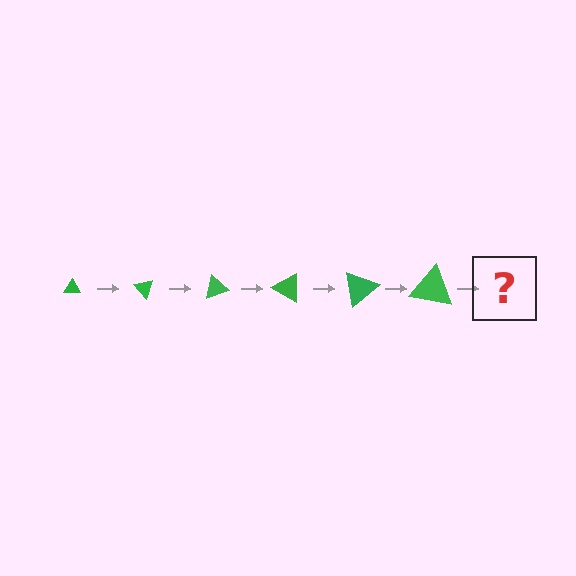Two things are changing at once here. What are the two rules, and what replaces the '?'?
The two rules are that the triangle grows larger each step and it rotates 50 degrees each step. The '?' should be a triangle, larger than the previous one and rotated 300 degrees from the start.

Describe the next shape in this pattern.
It should be a triangle, larger than the previous one and rotated 300 degrees from the start.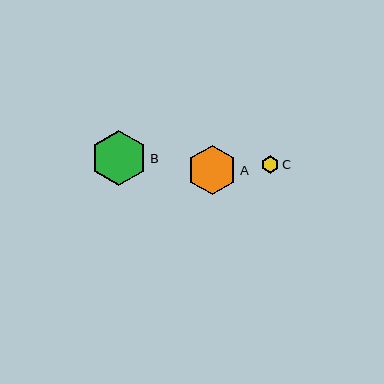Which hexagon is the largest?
Hexagon B is the largest with a size of approximately 56 pixels.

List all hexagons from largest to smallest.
From largest to smallest: B, A, C.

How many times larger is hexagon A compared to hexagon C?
Hexagon A is approximately 2.9 times the size of hexagon C.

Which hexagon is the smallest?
Hexagon C is the smallest with a size of approximately 17 pixels.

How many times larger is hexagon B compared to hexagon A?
Hexagon B is approximately 1.1 times the size of hexagon A.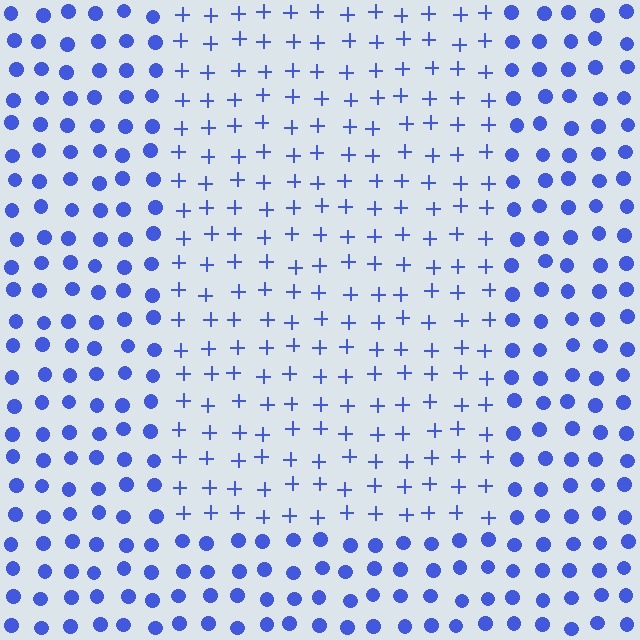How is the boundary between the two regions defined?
The boundary is defined by a change in element shape: plus signs inside vs. circles outside. All elements share the same color and spacing.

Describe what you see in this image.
The image is filled with small blue elements arranged in a uniform grid. A rectangle-shaped region contains plus signs, while the surrounding area contains circles. The boundary is defined purely by the change in element shape.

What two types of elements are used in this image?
The image uses plus signs inside the rectangle region and circles outside it.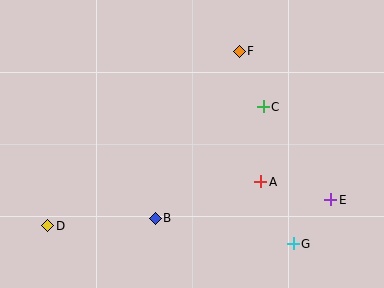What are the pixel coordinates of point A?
Point A is at (261, 182).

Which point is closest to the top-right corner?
Point F is closest to the top-right corner.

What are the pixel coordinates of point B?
Point B is at (155, 218).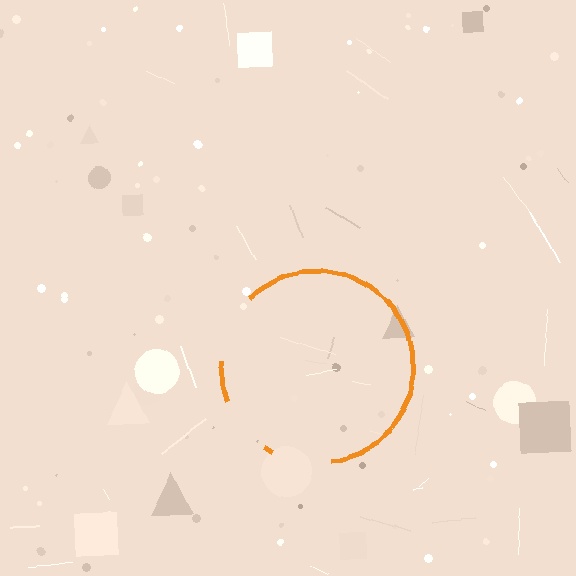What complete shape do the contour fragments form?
The contour fragments form a circle.